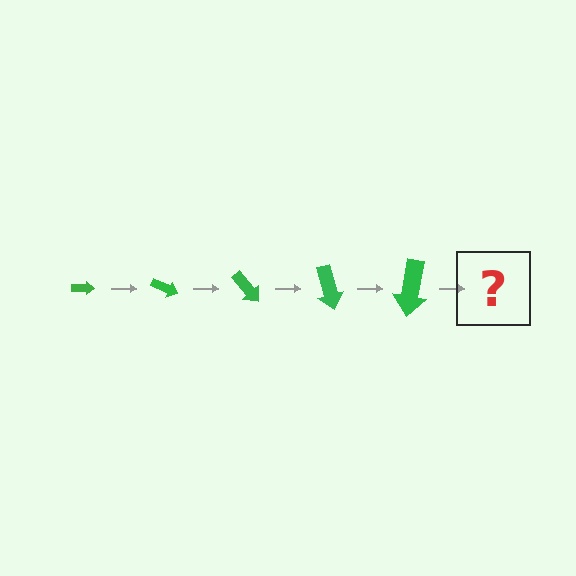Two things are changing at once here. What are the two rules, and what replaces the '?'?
The two rules are that the arrow grows larger each step and it rotates 25 degrees each step. The '?' should be an arrow, larger than the previous one and rotated 125 degrees from the start.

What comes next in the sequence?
The next element should be an arrow, larger than the previous one and rotated 125 degrees from the start.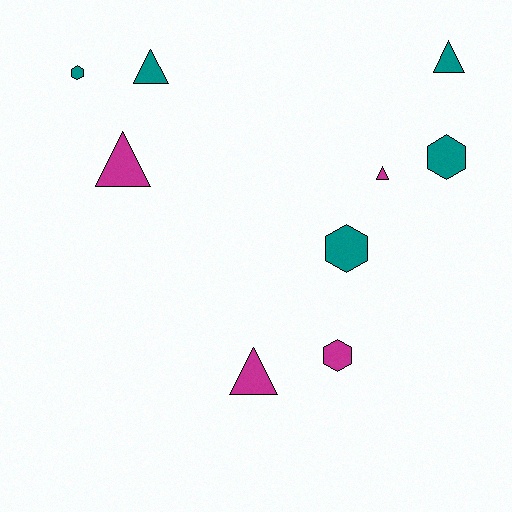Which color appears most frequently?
Teal, with 5 objects.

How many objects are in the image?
There are 9 objects.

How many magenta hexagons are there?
There is 1 magenta hexagon.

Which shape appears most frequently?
Triangle, with 5 objects.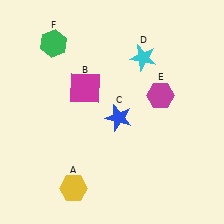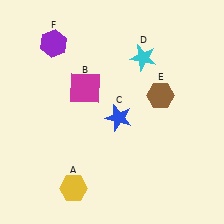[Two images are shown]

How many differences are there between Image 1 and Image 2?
There are 2 differences between the two images.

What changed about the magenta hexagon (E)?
In Image 1, E is magenta. In Image 2, it changed to brown.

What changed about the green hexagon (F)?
In Image 1, F is green. In Image 2, it changed to purple.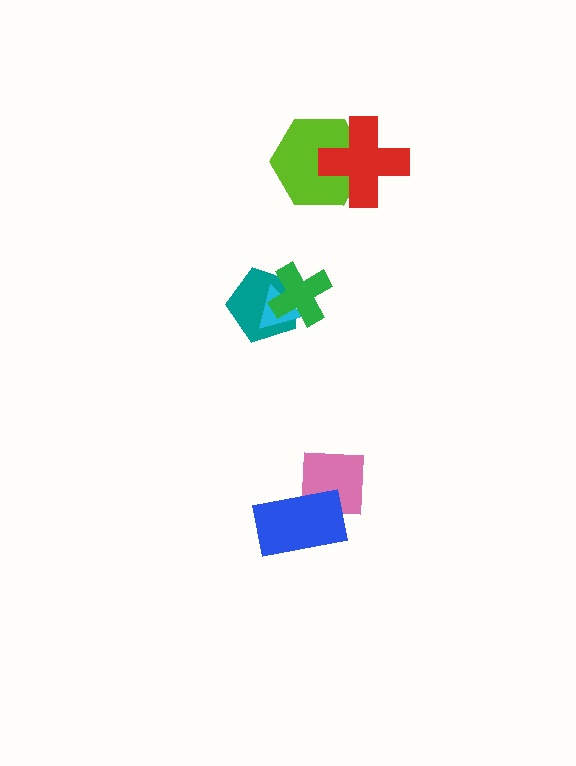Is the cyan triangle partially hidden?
Yes, it is partially covered by another shape.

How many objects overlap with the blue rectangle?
1 object overlaps with the blue rectangle.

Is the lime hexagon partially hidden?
Yes, it is partially covered by another shape.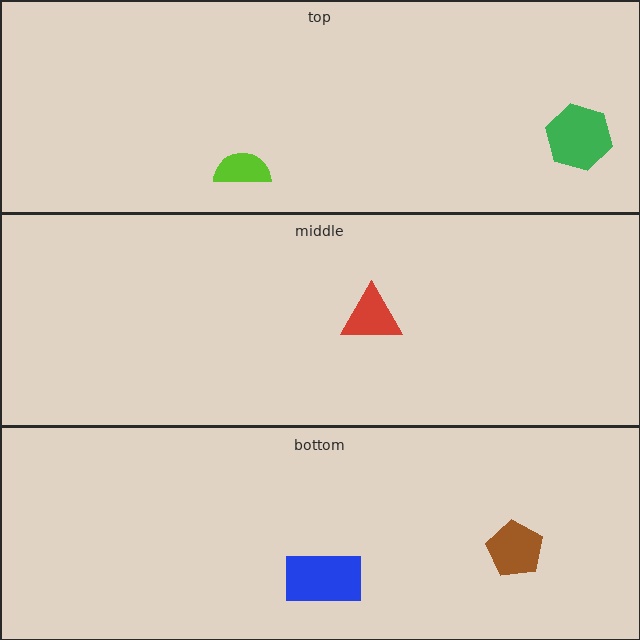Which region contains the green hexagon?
The top region.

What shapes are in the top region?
The green hexagon, the lime semicircle.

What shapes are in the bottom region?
The blue rectangle, the brown pentagon.